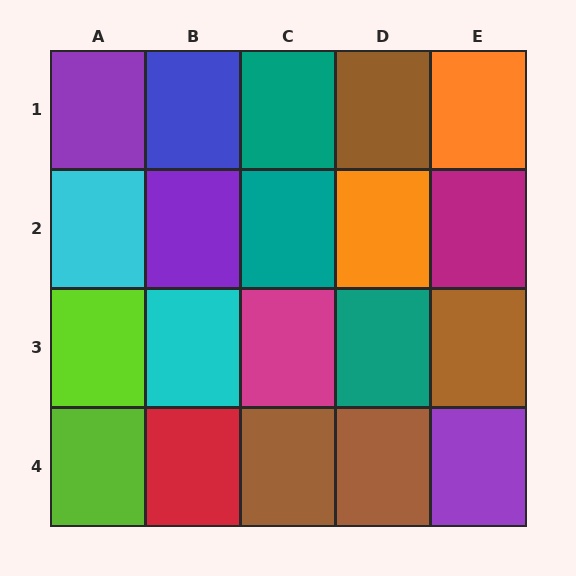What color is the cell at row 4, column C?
Brown.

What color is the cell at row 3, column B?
Cyan.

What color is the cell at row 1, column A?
Purple.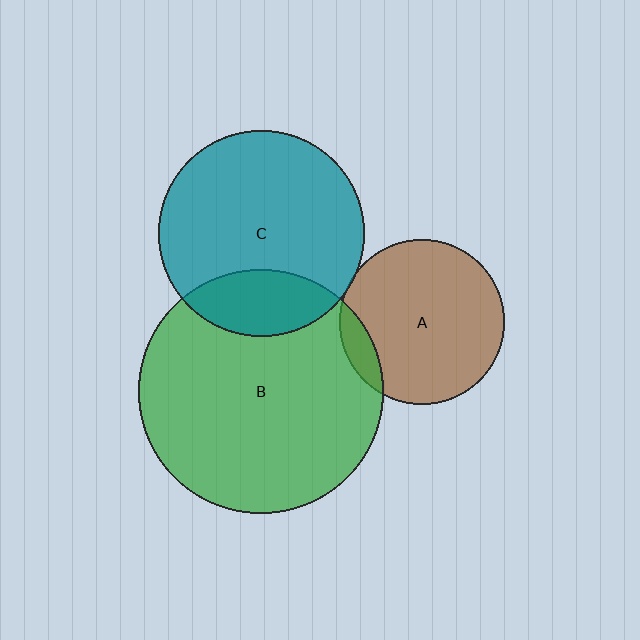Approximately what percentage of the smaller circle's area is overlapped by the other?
Approximately 5%.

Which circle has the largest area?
Circle B (green).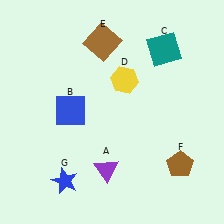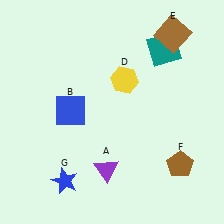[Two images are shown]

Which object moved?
The brown square (E) moved right.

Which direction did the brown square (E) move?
The brown square (E) moved right.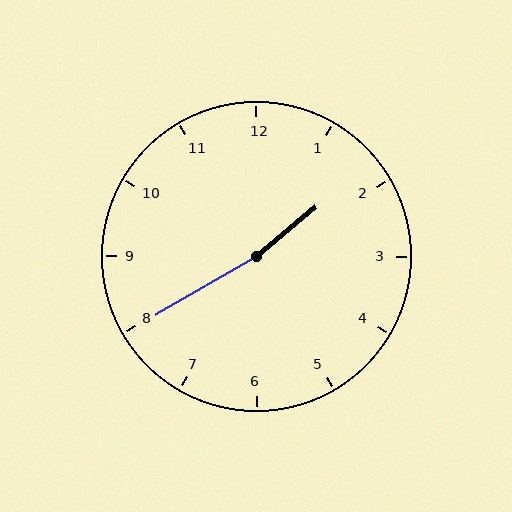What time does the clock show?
1:40.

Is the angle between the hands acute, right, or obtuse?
It is obtuse.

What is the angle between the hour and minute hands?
Approximately 170 degrees.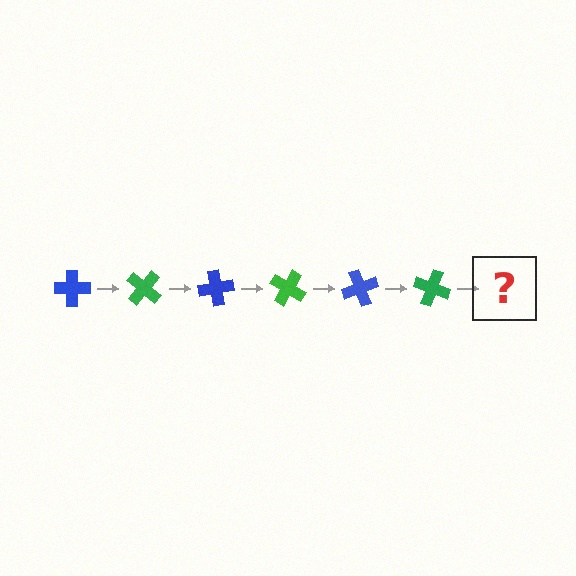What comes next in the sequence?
The next element should be a blue cross, rotated 240 degrees from the start.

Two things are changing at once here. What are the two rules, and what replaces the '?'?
The two rules are that it rotates 40 degrees each step and the color cycles through blue and green. The '?' should be a blue cross, rotated 240 degrees from the start.